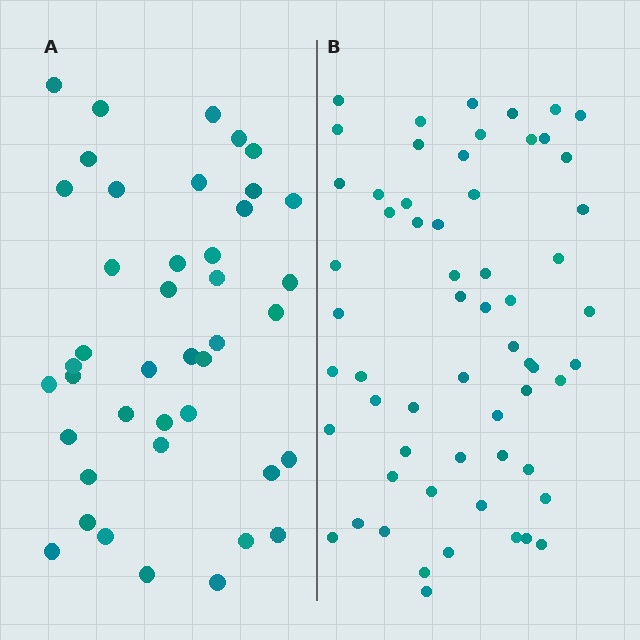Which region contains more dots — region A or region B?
Region B (the right region) has more dots.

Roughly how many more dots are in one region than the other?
Region B has approximately 20 more dots than region A.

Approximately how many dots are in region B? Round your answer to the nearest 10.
About 60 dots.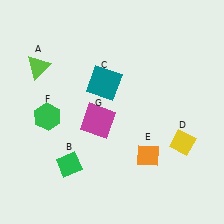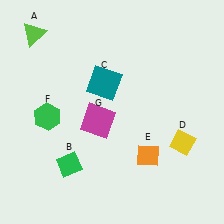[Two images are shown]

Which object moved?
The lime triangle (A) moved up.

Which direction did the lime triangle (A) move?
The lime triangle (A) moved up.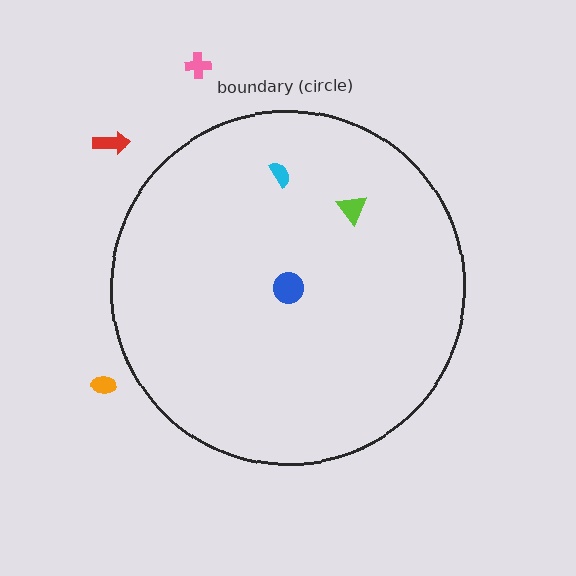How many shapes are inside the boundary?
3 inside, 3 outside.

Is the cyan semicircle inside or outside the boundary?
Inside.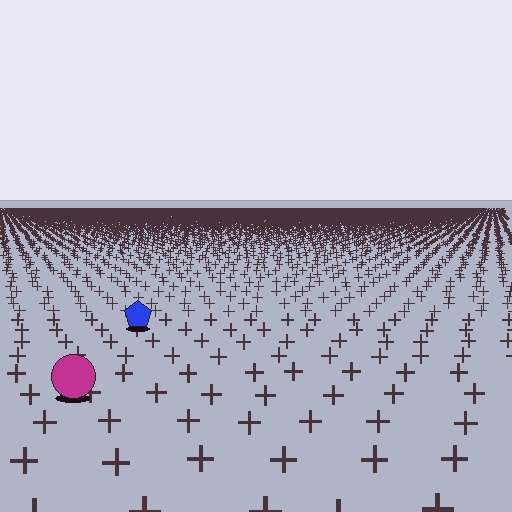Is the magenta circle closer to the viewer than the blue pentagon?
Yes. The magenta circle is closer — you can tell from the texture gradient: the ground texture is coarser near it.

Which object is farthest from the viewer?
The blue pentagon is farthest from the viewer. It appears smaller and the ground texture around it is denser.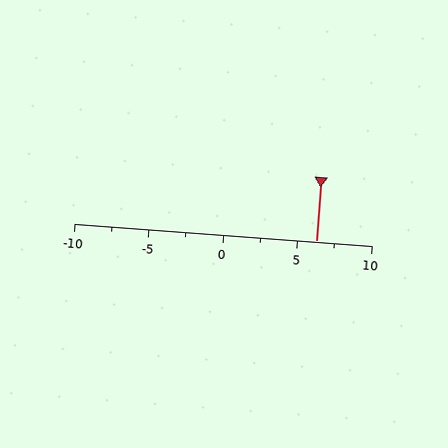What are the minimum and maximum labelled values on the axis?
The axis runs from -10 to 10.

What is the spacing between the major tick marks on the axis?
The major ticks are spaced 5 apart.